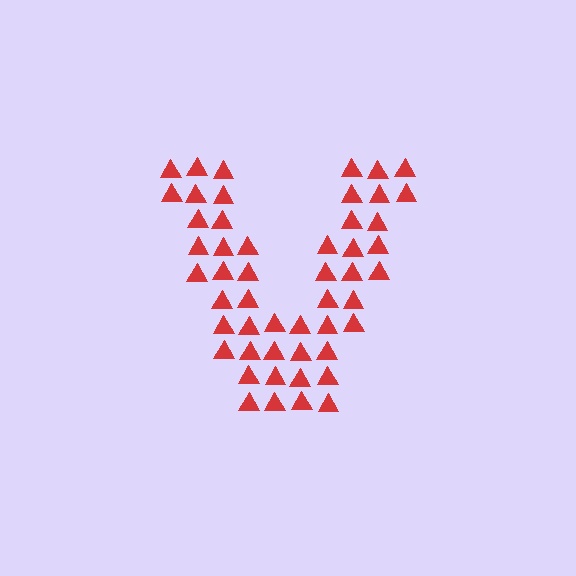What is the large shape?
The large shape is the letter V.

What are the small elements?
The small elements are triangles.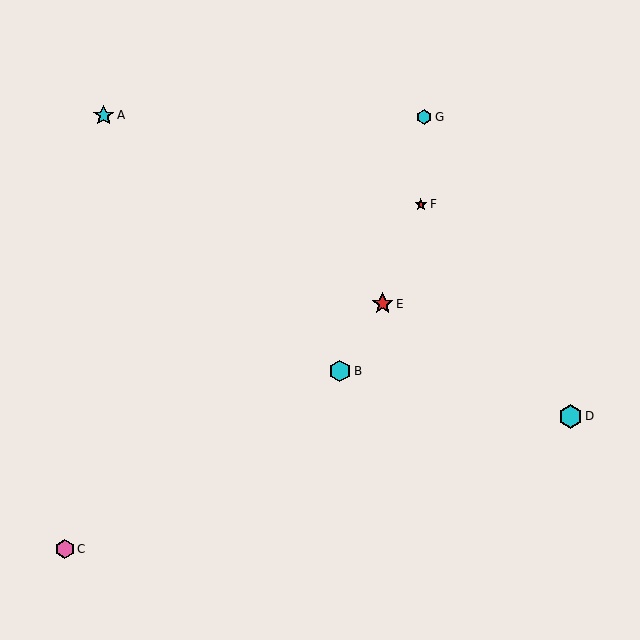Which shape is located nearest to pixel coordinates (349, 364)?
The cyan hexagon (labeled B) at (340, 371) is nearest to that location.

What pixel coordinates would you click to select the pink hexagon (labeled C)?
Click at (65, 549) to select the pink hexagon C.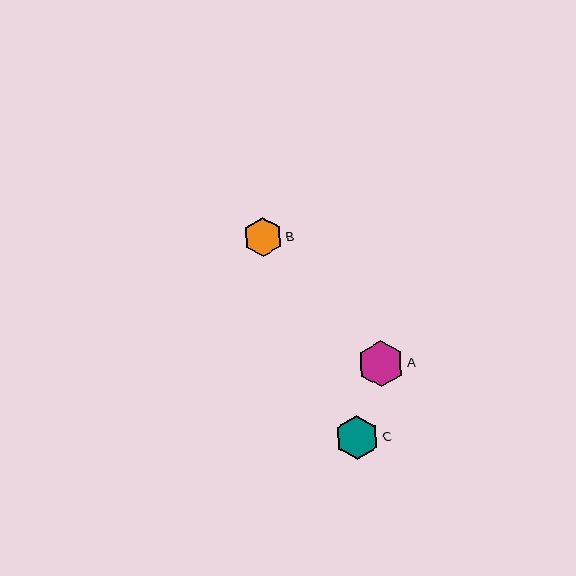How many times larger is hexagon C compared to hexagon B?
Hexagon C is approximately 1.1 times the size of hexagon B.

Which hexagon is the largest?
Hexagon A is the largest with a size of approximately 47 pixels.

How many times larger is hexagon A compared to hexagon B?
Hexagon A is approximately 1.2 times the size of hexagon B.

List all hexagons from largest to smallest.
From largest to smallest: A, C, B.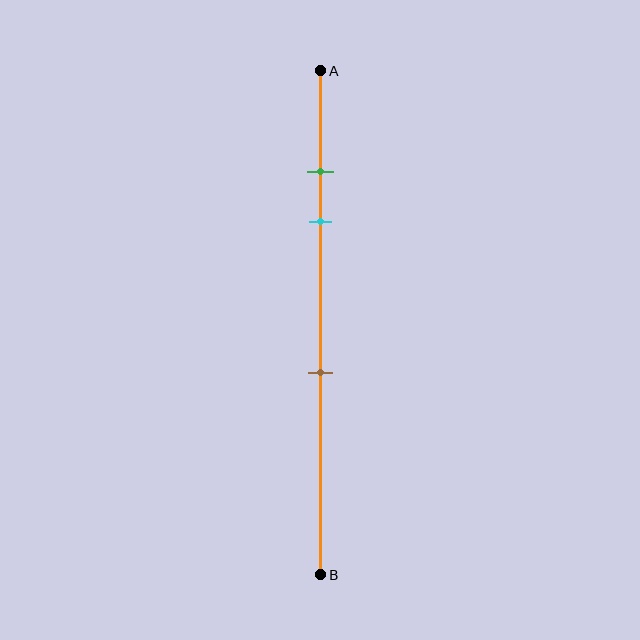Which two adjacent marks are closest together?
The green and cyan marks are the closest adjacent pair.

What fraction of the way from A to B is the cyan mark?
The cyan mark is approximately 30% (0.3) of the way from A to B.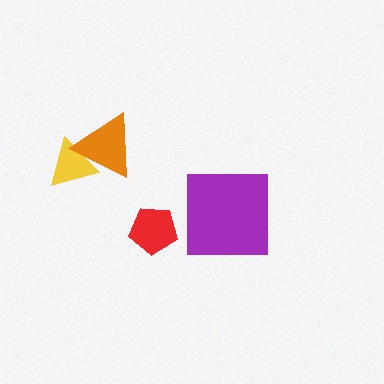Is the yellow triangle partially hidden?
Yes, it is partially covered by another shape.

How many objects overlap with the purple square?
0 objects overlap with the purple square.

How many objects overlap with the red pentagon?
0 objects overlap with the red pentagon.